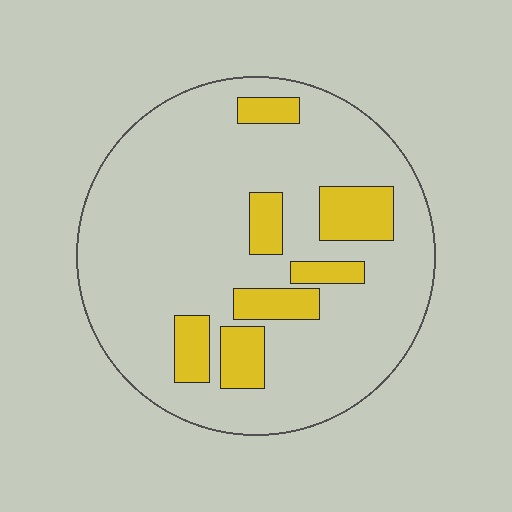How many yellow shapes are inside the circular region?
7.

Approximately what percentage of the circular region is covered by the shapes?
Approximately 15%.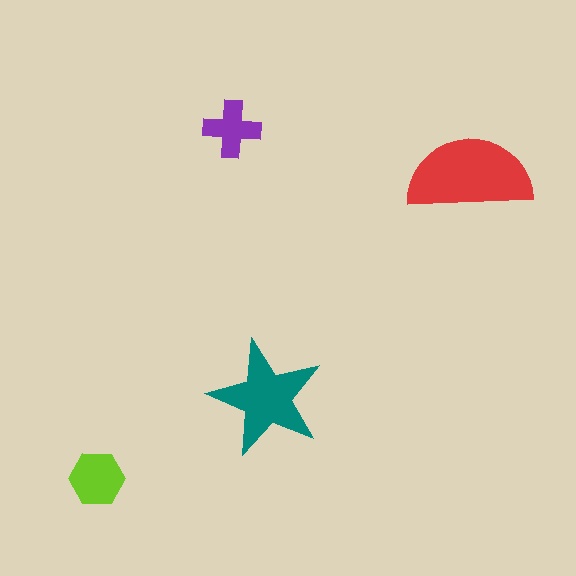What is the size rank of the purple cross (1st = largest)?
4th.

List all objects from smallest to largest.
The purple cross, the lime hexagon, the teal star, the red semicircle.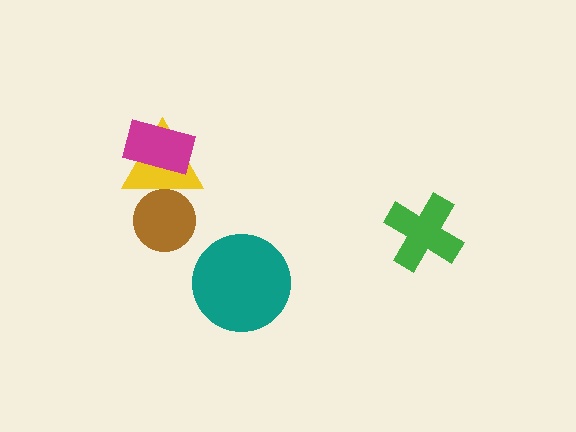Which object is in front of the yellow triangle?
The magenta rectangle is in front of the yellow triangle.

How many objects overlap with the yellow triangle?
2 objects overlap with the yellow triangle.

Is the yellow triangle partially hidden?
Yes, it is partially covered by another shape.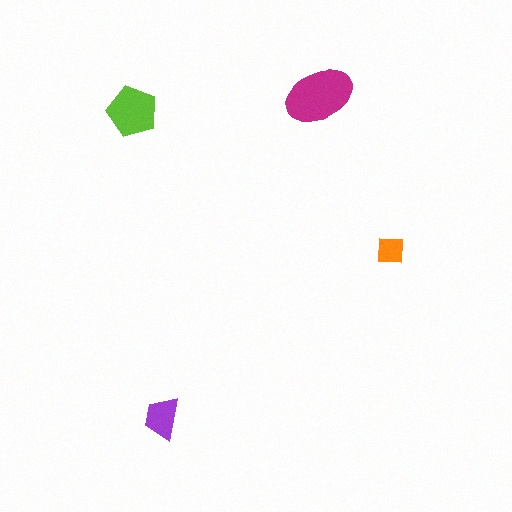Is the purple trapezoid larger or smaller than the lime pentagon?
Smaller.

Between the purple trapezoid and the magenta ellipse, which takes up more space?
The magenta ellipse.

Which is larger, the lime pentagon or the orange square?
The lime pentagon.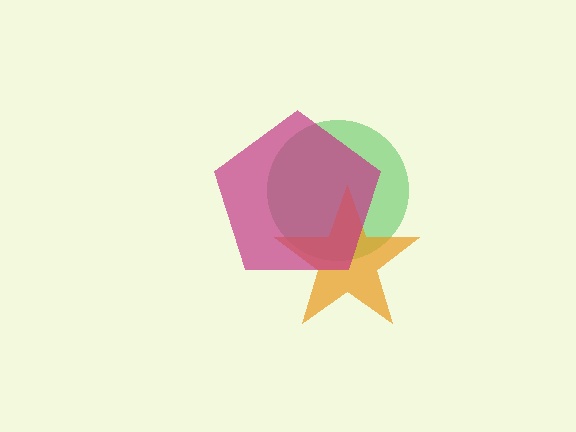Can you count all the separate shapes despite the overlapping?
Yes, there are 3 separate shapes.